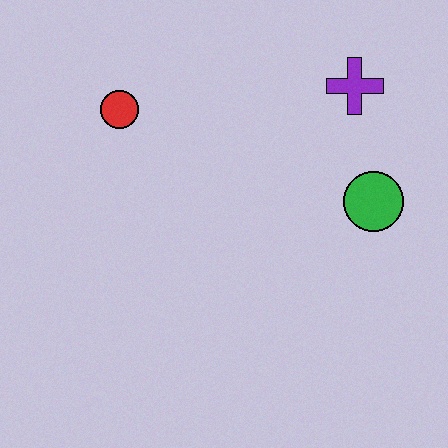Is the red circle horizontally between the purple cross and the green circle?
No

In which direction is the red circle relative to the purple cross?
The red circle is to the left of the purple cross.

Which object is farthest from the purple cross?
The red circle is farthest from the purple cross.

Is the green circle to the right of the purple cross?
Yes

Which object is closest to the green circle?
The purple cross is closest to the green circle.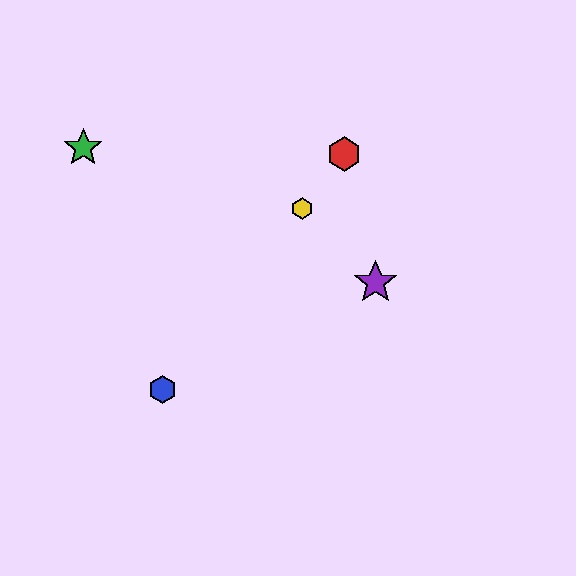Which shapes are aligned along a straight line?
The red hexagon, the blue hexagon, the yellow hexagon are aligned along a straight line.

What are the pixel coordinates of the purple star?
The purple star is at (376, 283).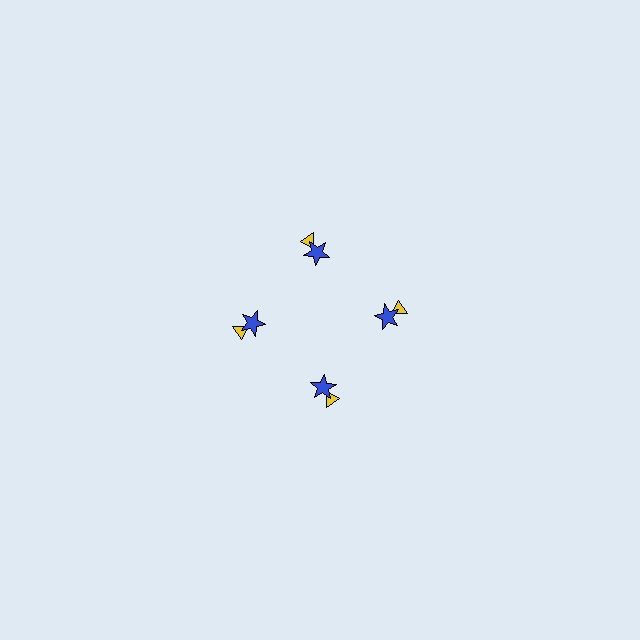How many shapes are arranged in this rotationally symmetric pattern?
There are 8 shapes, arranged in 4 groups of 2.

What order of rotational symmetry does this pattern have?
This pattern has 4-fold rotational symmetry.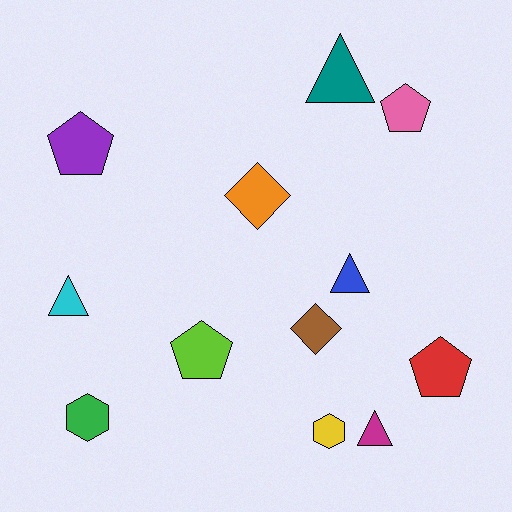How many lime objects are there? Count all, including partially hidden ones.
There is 1 lime object.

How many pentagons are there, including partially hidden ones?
There are 4 pentagons.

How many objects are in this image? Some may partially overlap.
There are 12 objects.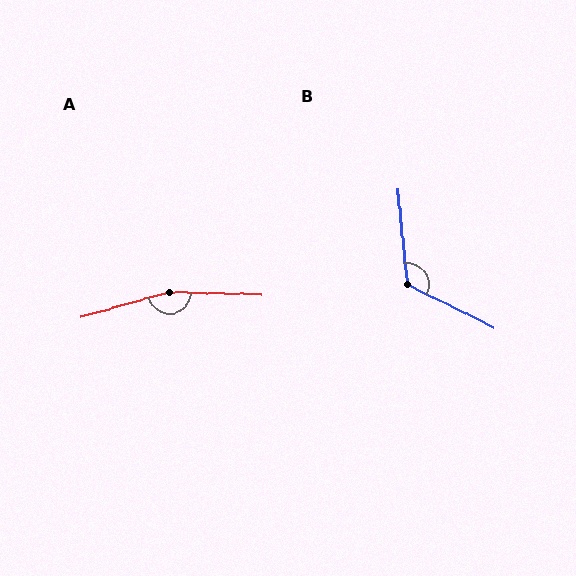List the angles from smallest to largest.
B (122°), A (163°).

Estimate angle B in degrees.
Approximately 122 degrees.